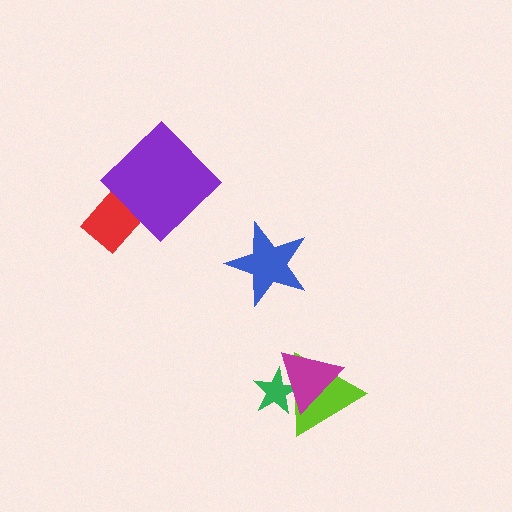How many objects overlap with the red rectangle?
1 object overlaps with the red rectangle.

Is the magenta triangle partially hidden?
No, no other shape covers it.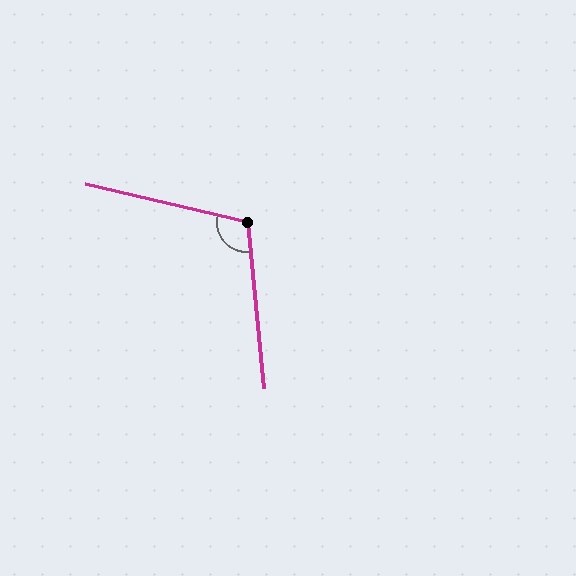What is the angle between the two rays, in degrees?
Approximately 109 degrees.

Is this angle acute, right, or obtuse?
It is obtuse.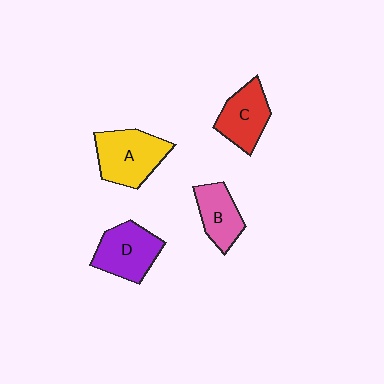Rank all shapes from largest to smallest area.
From largest to smallest: A (yellow), D (purple), C (red), B (pink).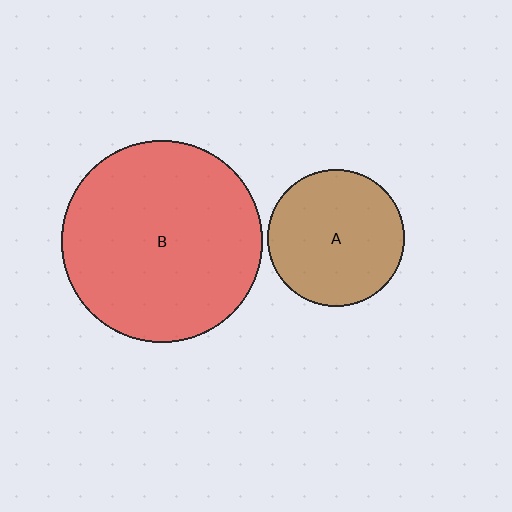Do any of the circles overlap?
No, none of the circles overlap.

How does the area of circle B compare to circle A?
Approximately 2.2 times.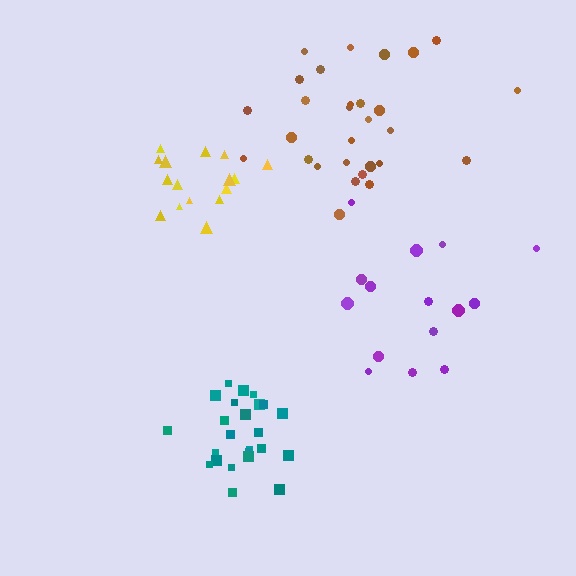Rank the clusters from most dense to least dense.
teal, yellow, brown, purple.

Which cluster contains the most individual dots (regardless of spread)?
Brown (29).